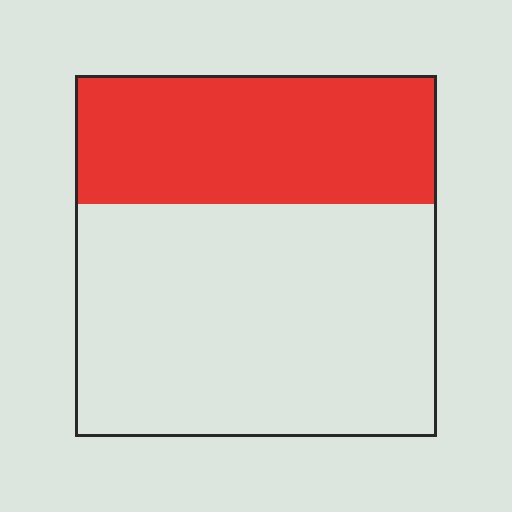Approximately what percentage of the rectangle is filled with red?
Approximately 35%.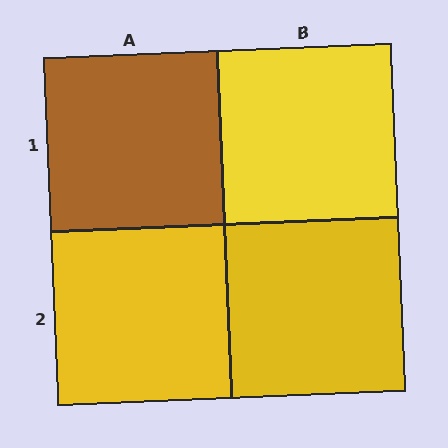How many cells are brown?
1 cell is brown.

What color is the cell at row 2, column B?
Yellow.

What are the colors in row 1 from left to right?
Brown, yellow.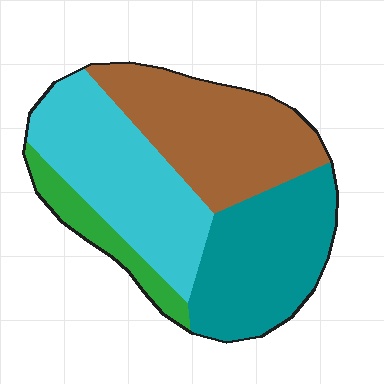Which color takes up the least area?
Green, at roughly 10%.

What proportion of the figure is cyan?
Cyan takes up about one third (1/3) of the figure.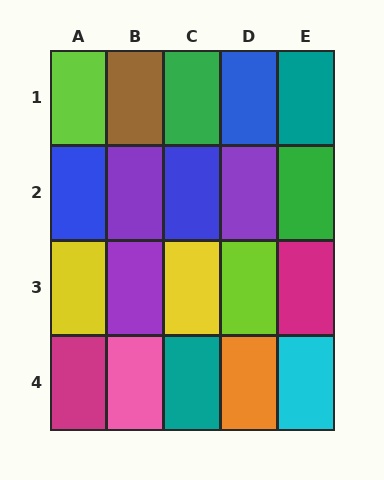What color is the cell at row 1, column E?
Teal.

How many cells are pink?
1 cell is pink.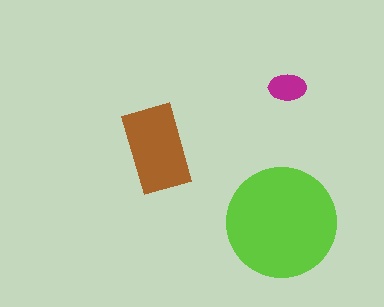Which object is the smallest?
The magenta ellipse.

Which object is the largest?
The lime circle.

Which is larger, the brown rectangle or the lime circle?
The lime circle.